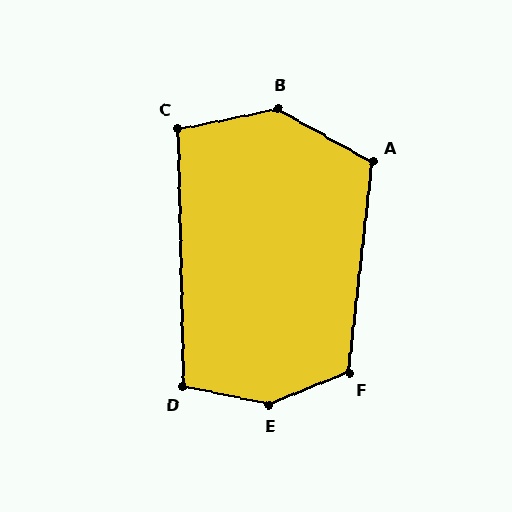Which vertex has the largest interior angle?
E, at approximately 146 degrees.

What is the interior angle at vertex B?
Approximately 138 degrees (obtuse).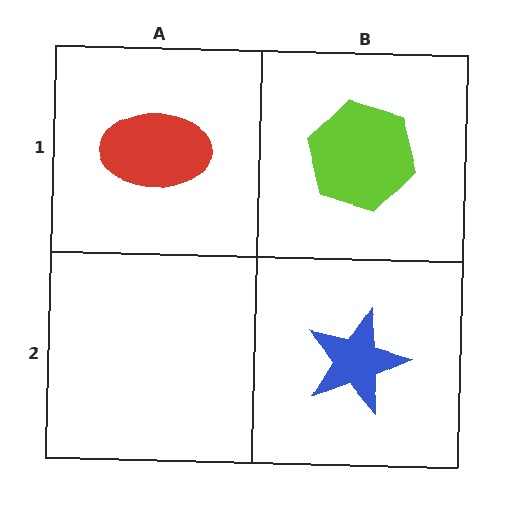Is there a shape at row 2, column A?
No, that cell is empty.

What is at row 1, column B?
A lime hexagon.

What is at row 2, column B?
A blue star.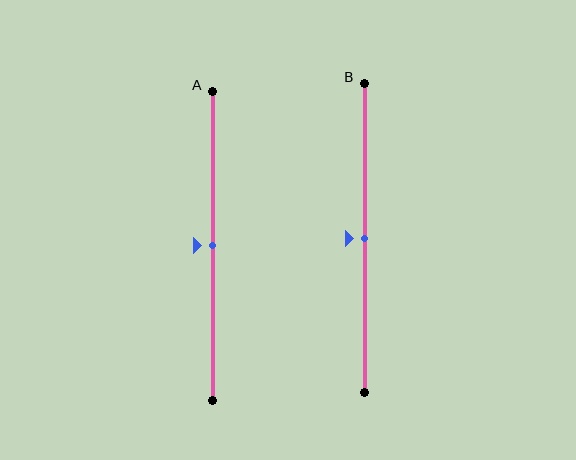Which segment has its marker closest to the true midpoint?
Segment A has its marker closest to the true midpoint.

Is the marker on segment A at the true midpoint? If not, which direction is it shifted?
Yes, the marker on segment A is at the true midpoint.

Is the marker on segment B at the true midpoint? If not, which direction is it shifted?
Yes, the marker on segment B is at the true midpoint.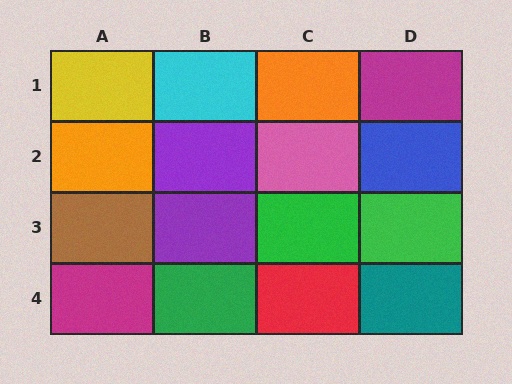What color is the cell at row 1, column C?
Orange.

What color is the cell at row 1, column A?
Yellow.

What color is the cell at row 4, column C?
Red.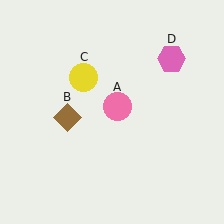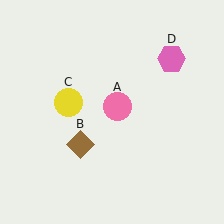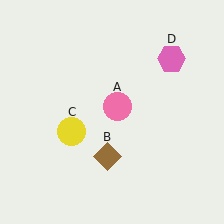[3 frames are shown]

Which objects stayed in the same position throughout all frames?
Pink circle (object A) and pink hexagon (object D) remained stationary.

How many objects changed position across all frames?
2 objects changed position: brown diamond (object B), yellow circle (object C).